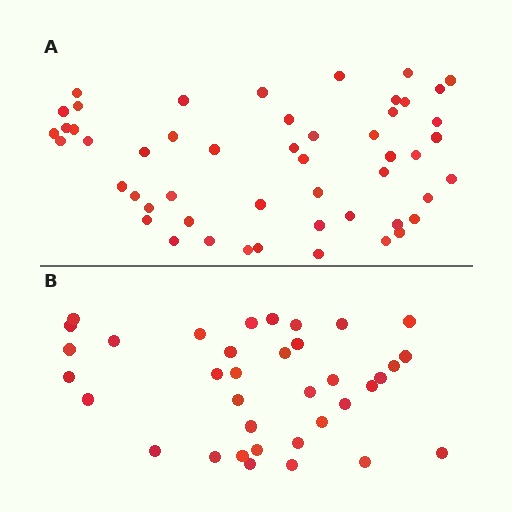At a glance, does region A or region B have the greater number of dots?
Region A (the top region) has more dots.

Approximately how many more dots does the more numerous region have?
Region A has approximately 15 more dots than region B.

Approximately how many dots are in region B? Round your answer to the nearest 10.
About 40 dots. (The exact count is 36, which rounds to 40.)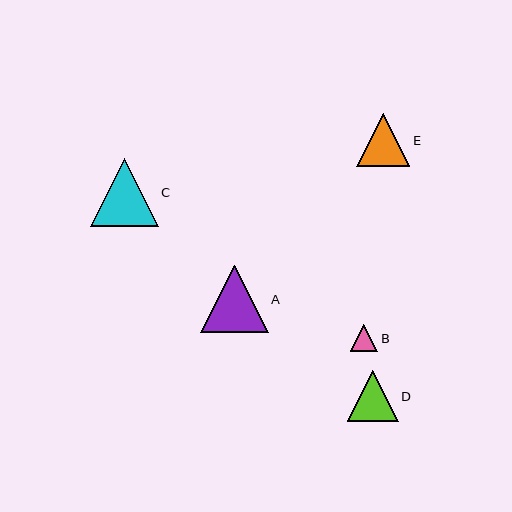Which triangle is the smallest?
Triangle B is the smallest with a size of approximately 27 pixels.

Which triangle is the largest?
Triangle C is the largest with a size of approximately 68 pixels.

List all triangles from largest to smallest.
From largest to smallest: C, A, E, D, B.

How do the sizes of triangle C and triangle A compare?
Triangle C and triangle A are approximately the same size.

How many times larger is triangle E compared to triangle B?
Triangle E is approximately 1.9 times the size of triangle B.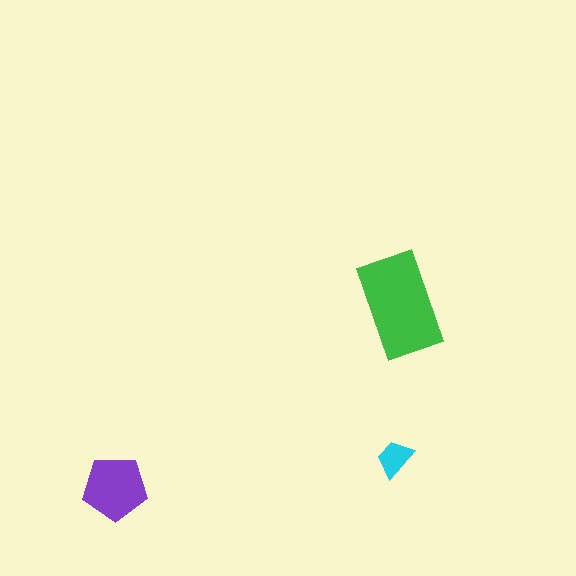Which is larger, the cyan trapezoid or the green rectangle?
The green rectangle.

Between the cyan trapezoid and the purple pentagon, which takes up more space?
The purple pentagon.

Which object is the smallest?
The cyan trapezoid.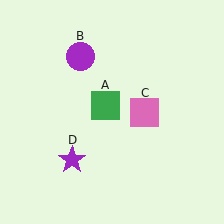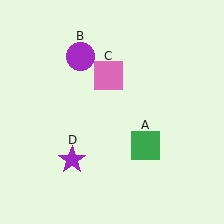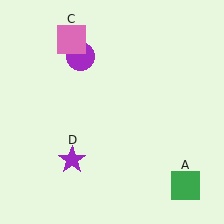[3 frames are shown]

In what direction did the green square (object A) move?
The green square (object A) moved down and to the right.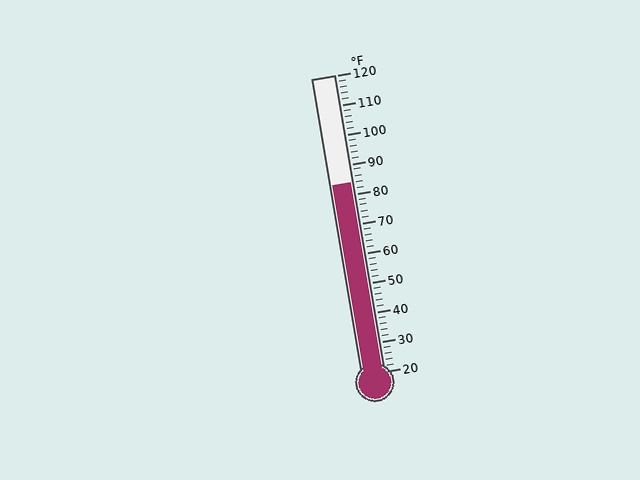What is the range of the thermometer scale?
The thermometer scale ranges from 20°F to 120°F.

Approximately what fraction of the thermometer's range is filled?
The thermometer is filled to approximately 65% of its range.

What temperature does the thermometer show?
The thermometer shows approximately 84°F.